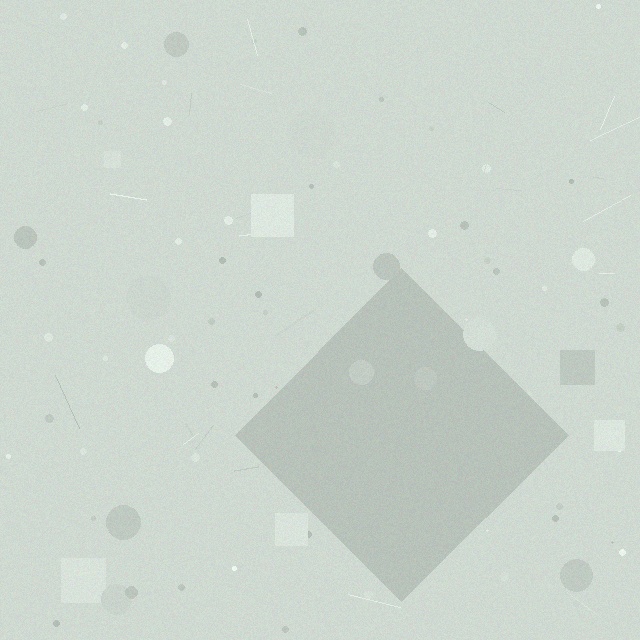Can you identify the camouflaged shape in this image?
The camouflaged shape is a diamond.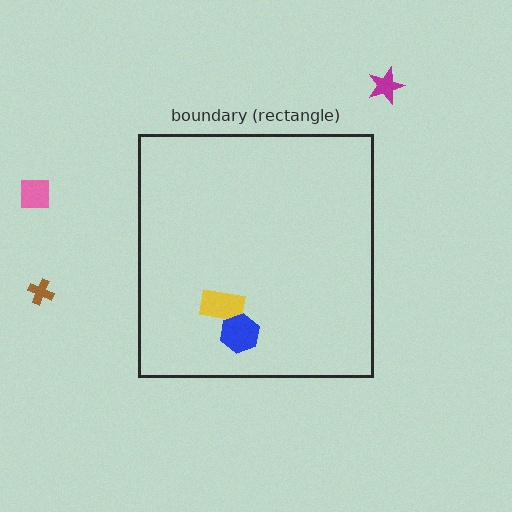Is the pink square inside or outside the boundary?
Outside.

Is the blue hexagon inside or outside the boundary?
Inside.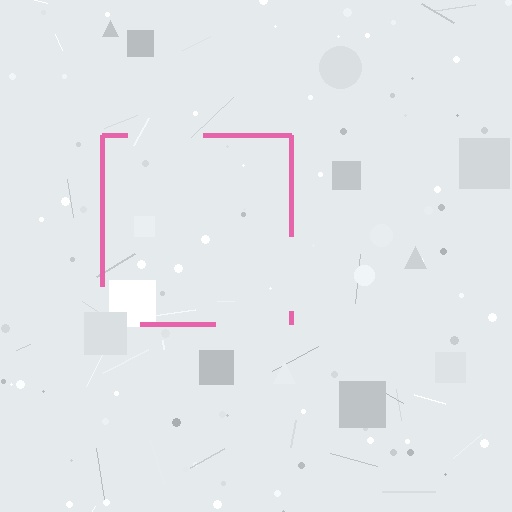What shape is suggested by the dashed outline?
The dashed outline suggests a square.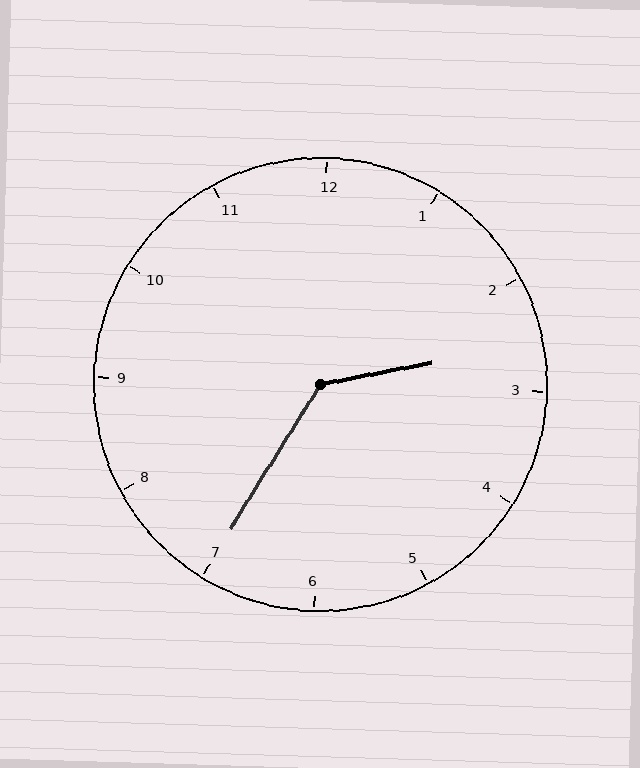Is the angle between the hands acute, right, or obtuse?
It is obtuse.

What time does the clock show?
2:35.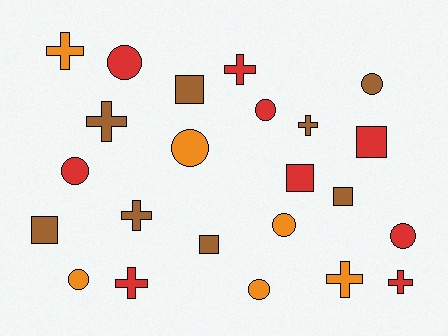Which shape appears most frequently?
Circle, with 9 objects.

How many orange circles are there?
There are 4 orange circles.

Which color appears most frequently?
Red, with 9 objects.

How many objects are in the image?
There are 23 objects.